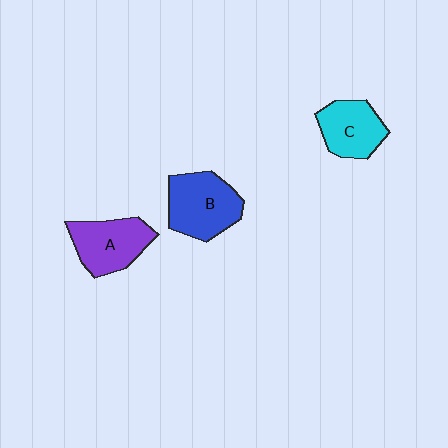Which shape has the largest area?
Shape B (blue).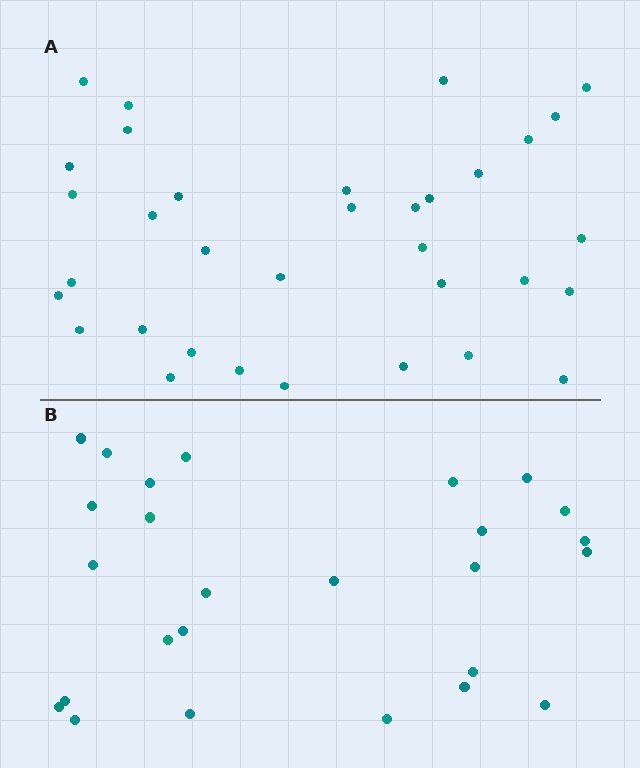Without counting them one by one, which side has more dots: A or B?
Region A (the top region) has more dots.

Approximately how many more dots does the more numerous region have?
Region A has roughly 8 or so more dots than region B.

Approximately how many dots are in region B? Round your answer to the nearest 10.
About 30 dots. (The exact count is 26, which rounds to 30.)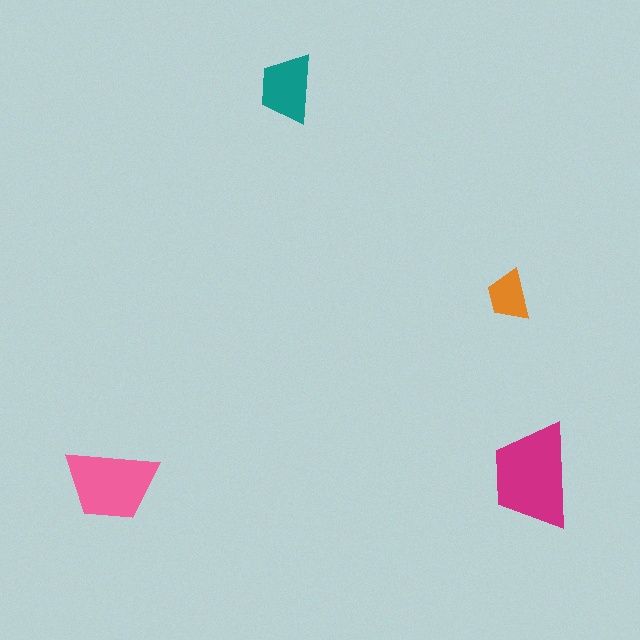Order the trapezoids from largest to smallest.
the magenta one, the pink one, the teal one, the orange one.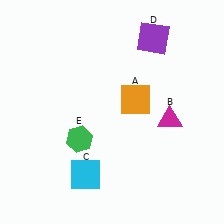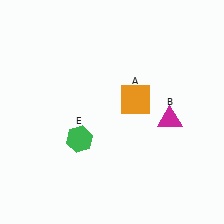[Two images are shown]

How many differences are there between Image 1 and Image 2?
There are 2 differences between the two images.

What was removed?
The cyan square (C), the purple square (D) were removed in Image 2.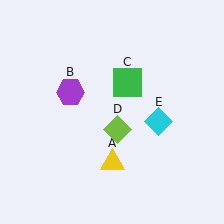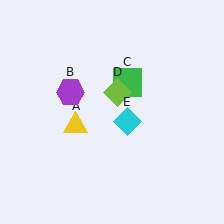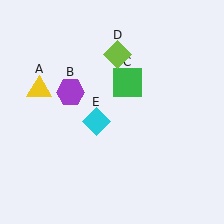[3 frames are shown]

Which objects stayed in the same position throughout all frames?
Purple hexagon (object B) and green square (object C) remained stationary.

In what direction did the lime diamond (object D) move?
The lime diamond (object D) moved up.